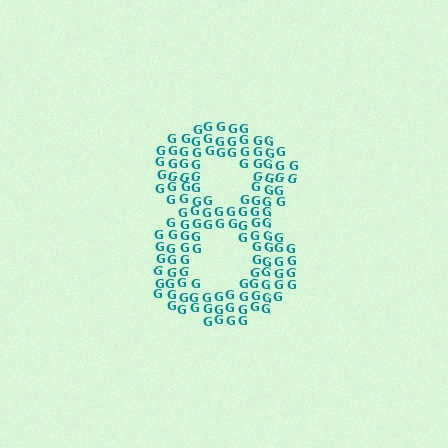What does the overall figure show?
The overall figure shows the digit 8.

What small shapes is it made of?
It is made of small letter G's.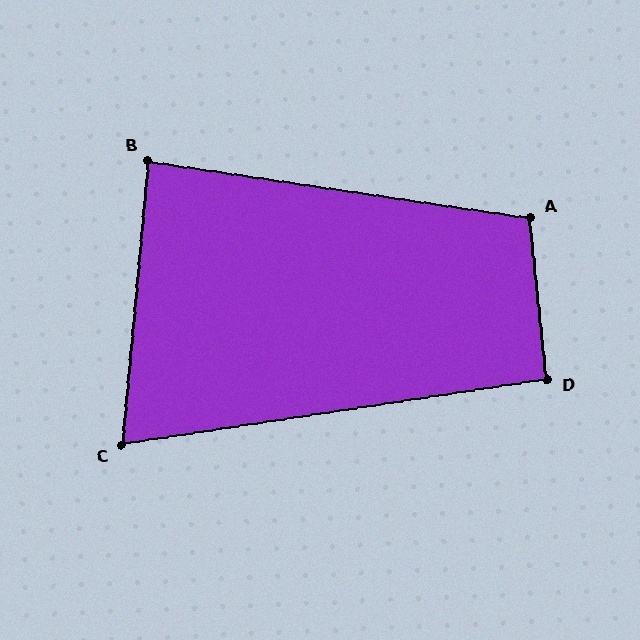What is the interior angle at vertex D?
Approximately 93 degrees (approximately right).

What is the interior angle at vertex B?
Approximately 87 degrees (approximately right).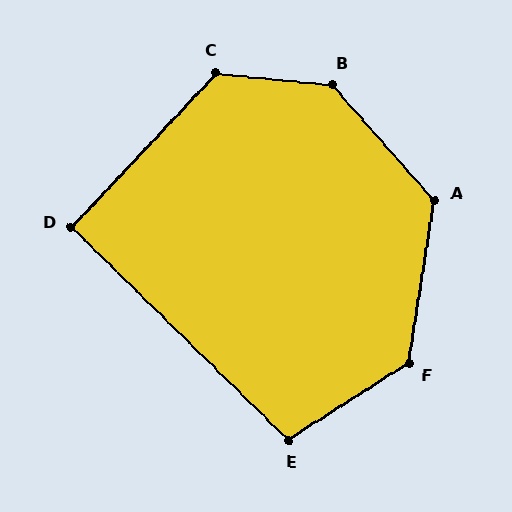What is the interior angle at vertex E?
Approximately 103 degrees (obtuse).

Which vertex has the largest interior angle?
B, at approximately 137 degrees.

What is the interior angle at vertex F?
Approximately 131 degrees (obtuse).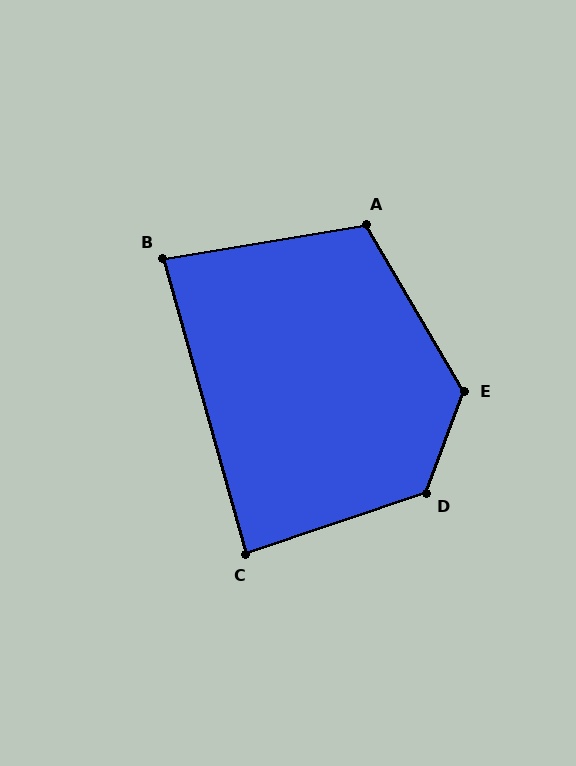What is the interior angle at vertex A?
Approximately 111 degrees (obtuse).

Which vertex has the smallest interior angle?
B, at approximately 84 degrees.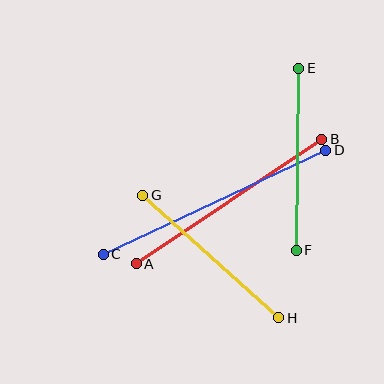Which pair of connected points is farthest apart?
Points C and D are farthest apart.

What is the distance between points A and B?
The distance is approximately 223 pixels.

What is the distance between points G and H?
The distance is approximately 183 pixels.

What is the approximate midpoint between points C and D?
The midpoint is at approximately (214, 202) pixels.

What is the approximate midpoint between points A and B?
The midpoint is at approximately (229, 201) pixels.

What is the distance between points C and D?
The distance is approximately 246 pixels.